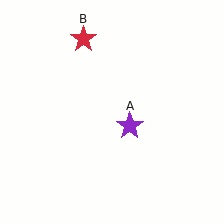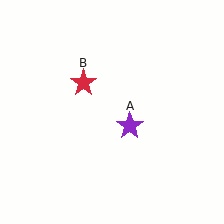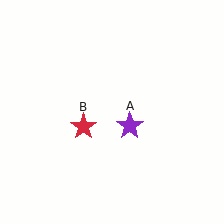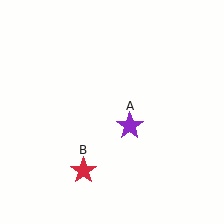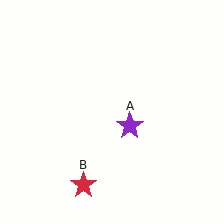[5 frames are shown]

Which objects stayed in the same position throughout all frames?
Purple star (object A) remained stationary.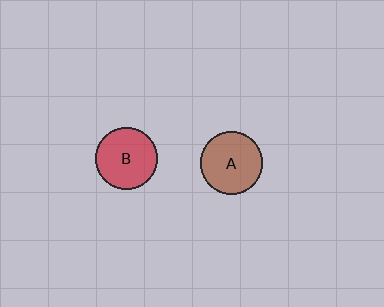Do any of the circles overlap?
No, none of the circles overlap.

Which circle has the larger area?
Circle A (brown).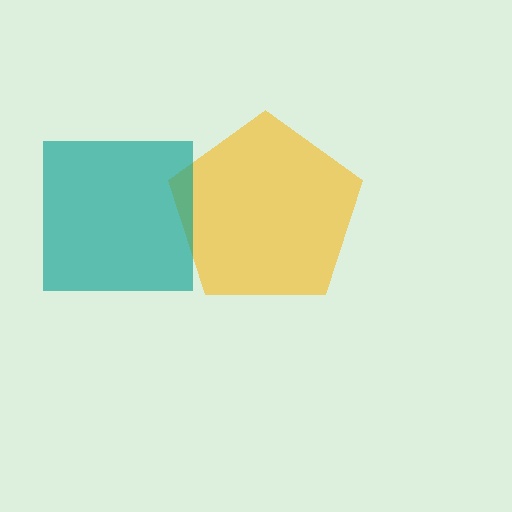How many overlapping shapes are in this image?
There are 2 overlapping shapes in the image.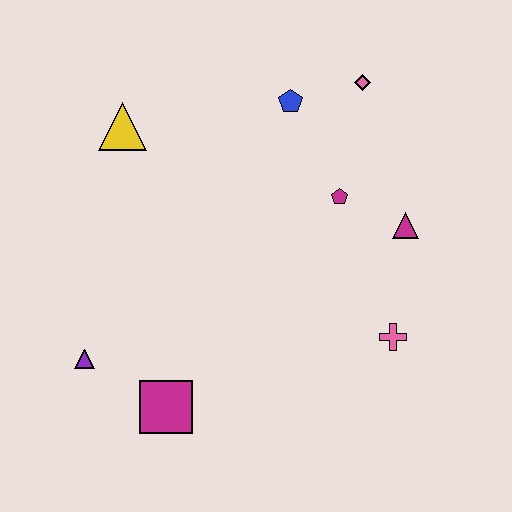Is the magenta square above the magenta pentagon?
No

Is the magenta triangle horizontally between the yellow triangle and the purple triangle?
No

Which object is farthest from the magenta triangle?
The purple triangle is farthest from the magenta triangle.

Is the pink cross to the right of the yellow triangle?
Yes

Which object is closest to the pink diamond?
The blue pentagon is closest to the pink diamond.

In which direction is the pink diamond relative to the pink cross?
The pink diamond is above the pink cross.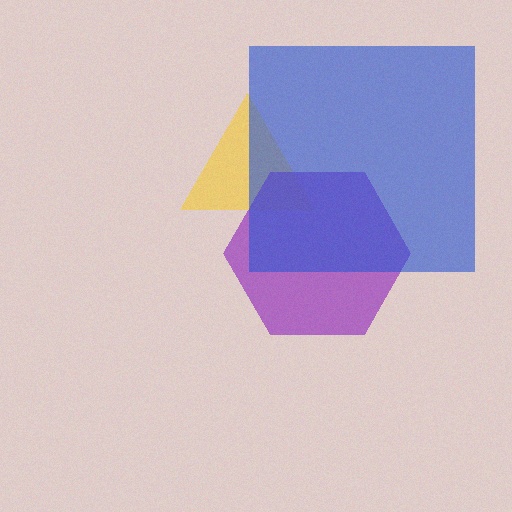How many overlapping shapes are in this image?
There are 3 overlapping shapes in the image.